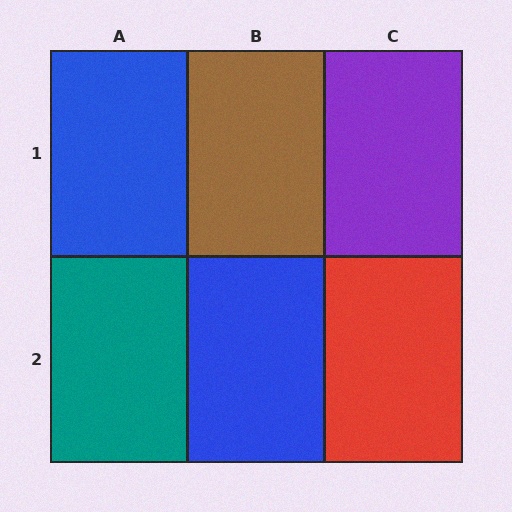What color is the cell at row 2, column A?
Teal.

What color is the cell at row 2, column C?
Red.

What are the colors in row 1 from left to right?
Blue, brown, purple.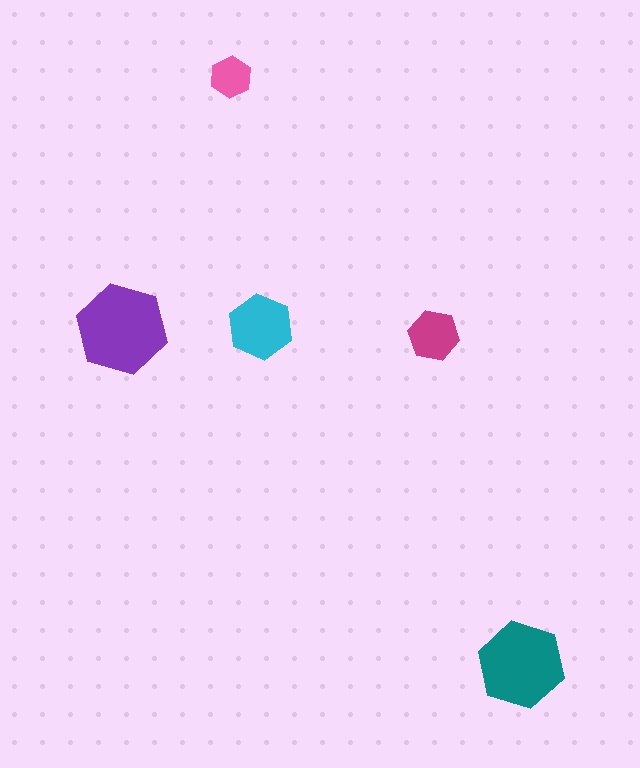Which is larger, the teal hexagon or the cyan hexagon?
The teal one.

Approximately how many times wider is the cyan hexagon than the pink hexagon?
About 1.5 times wider.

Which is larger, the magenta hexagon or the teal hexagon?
The teal one.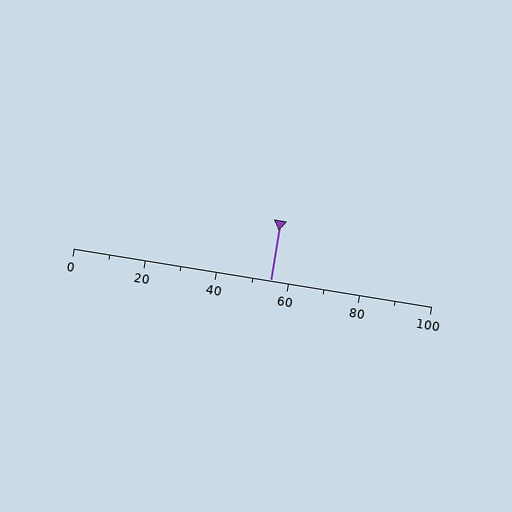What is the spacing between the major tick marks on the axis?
The major ticks are spaced 20 apart.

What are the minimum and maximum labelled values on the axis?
The axis runs from 0 to 100.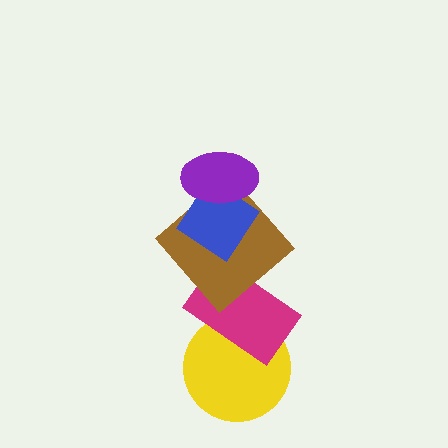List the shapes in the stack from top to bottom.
From top to bottom: the purple ellipse, the blue diamond, the brown diamond, the magenta rectangle, the yellow circle.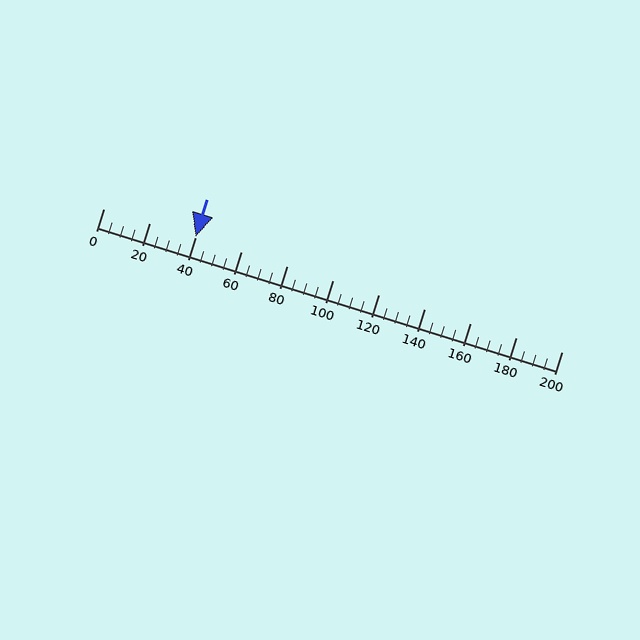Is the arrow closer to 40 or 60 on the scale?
The arrow is closer to 40.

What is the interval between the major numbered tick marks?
The major tick marks are spaced 20 units apart.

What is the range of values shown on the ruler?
The ruler shows values from 0 to 200.